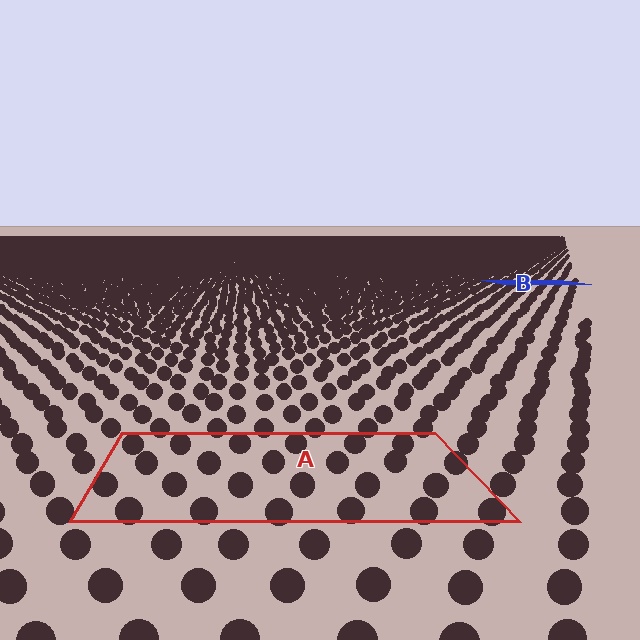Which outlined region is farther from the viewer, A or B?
Region B is farther from the viewer — the texture elements inside it appear smaller and more densely packed.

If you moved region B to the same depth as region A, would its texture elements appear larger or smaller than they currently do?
They would appear larger. At a closer depth, the same texture elements are projected at a bigger on-screen size.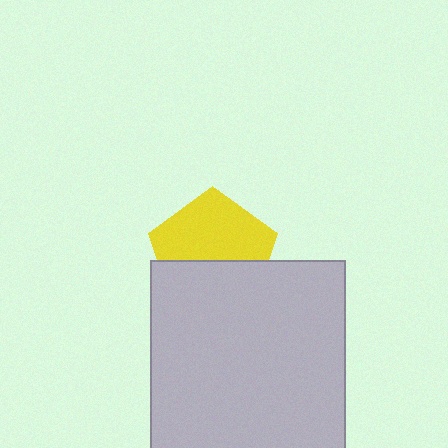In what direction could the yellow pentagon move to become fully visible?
The yellow pentagon could move up. That would shift it out from behind the light gray square entirely.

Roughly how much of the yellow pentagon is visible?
About half of it is visible (roughly 56%).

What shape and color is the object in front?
The object in front is a light gray square.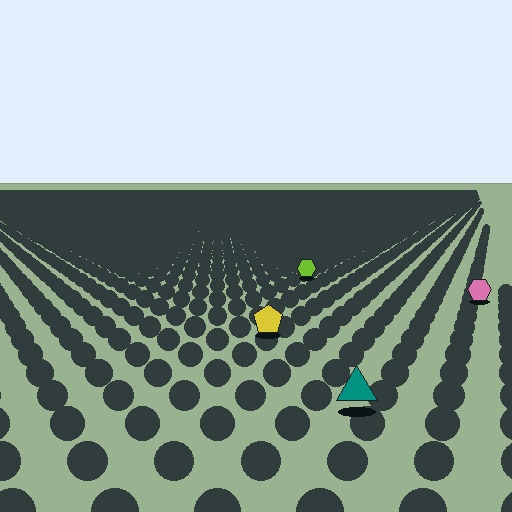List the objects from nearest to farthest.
From nearest to farthest: the teal triangle, the yellow pentagon, the pink hexagon, the lime hexagon.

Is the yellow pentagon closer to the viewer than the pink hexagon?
Yes. The yellow pentagon is closer — you can tell from the texture gradient: the ground texture is coarser near it.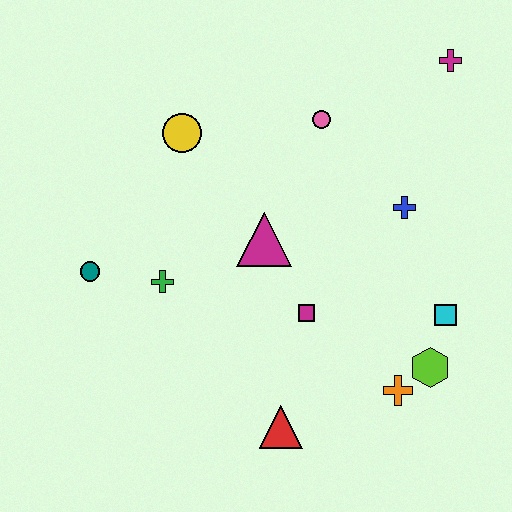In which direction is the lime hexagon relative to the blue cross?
The lime hexagon is below the blue cross.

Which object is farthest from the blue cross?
The teal circle is farthest from the blue cross.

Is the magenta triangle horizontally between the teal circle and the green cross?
No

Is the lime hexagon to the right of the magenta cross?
No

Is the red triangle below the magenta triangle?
Yes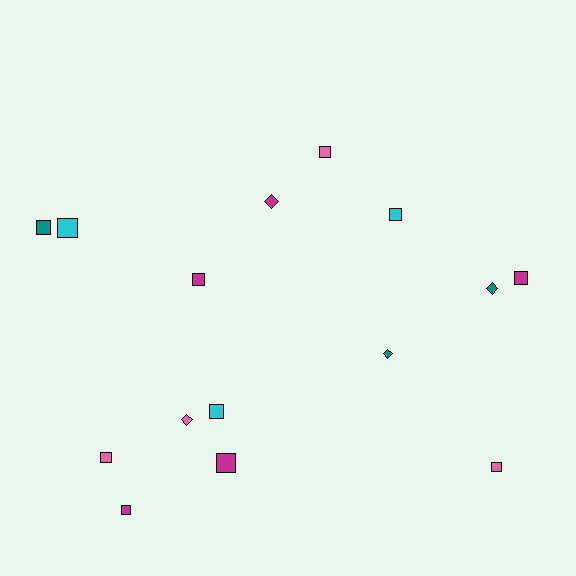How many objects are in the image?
There are 15 objects.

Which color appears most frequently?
Magenta, with 5 objects.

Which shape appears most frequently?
Square, with 11 objects.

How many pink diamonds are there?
There is 1 pink diamond.